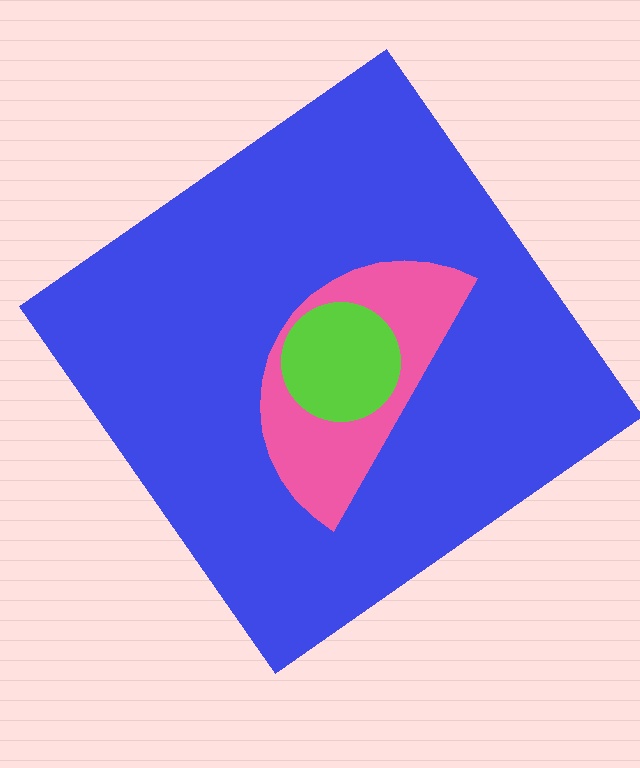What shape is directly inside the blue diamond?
The pink semicircle.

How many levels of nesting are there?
3.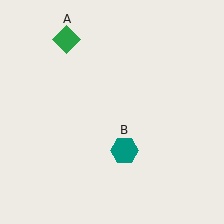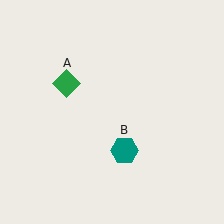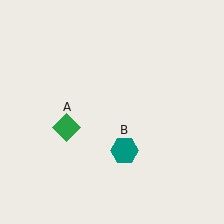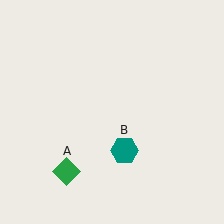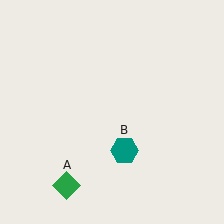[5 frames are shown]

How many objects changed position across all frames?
1 object changed position: green diamond (object A).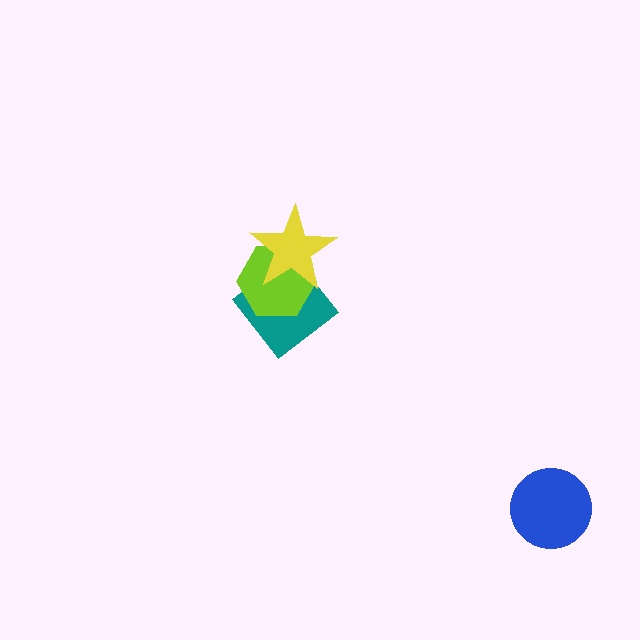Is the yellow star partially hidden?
No, no other shape covers it.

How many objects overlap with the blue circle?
0 objects overlap with the blue circle.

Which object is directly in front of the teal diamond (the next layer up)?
The lime hexagon is directly in front of the teal diamond.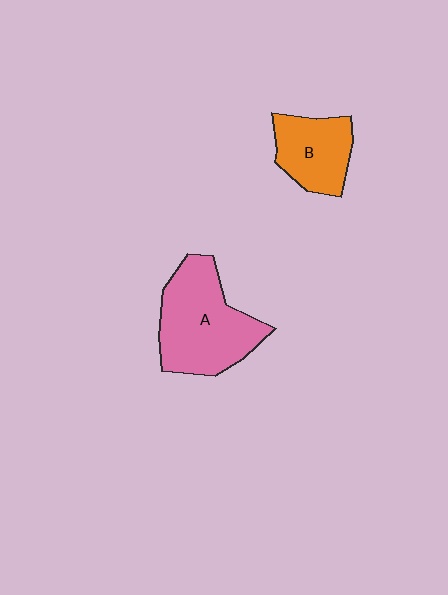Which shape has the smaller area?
Shape B (orange).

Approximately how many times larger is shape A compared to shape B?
Approximately 1.7 times.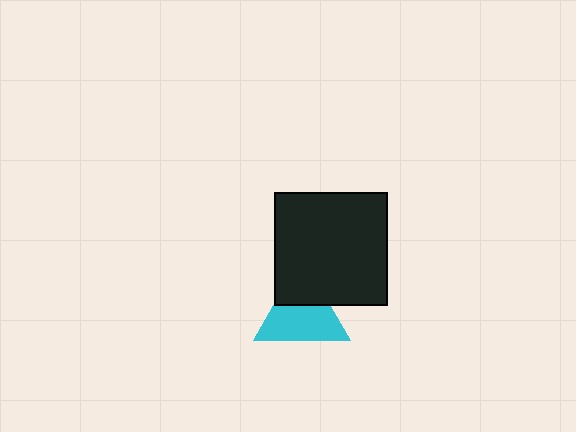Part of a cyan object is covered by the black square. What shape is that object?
It is a triangle.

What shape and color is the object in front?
The object in front is a black square.